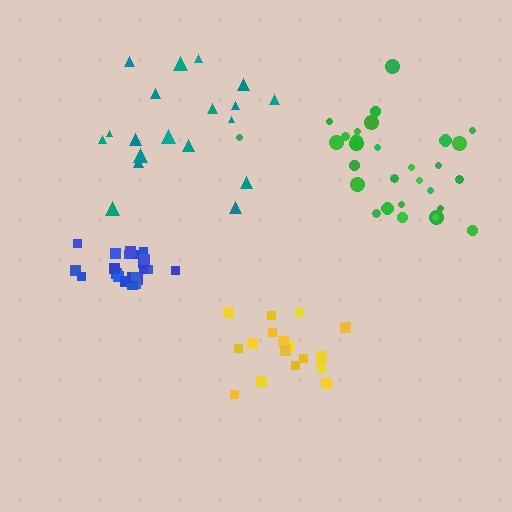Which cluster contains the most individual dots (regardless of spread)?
Green (30).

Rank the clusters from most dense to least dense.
blue, yellow, green, teal.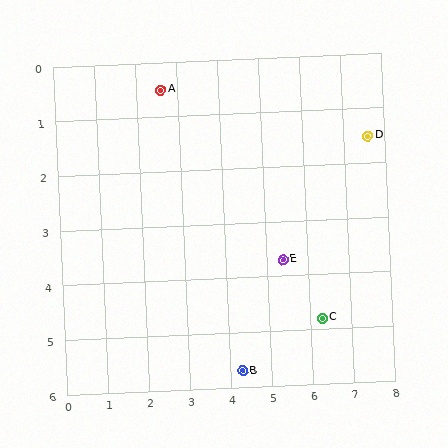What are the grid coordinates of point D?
Point D is at approximately (7.6, 1.5).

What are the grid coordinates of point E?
Point E is at approximately (5.4, 3.7).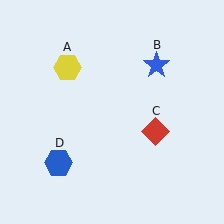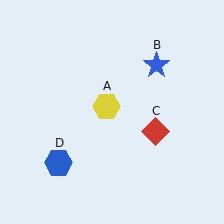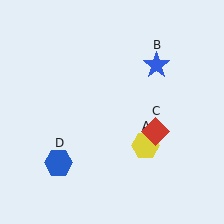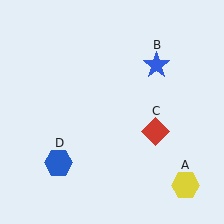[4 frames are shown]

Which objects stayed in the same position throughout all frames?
Blue star (object B) and red diamond (object C) and blue hexagon (object D) remained stationary.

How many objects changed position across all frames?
1 object changed position: yellow hexagon (object A).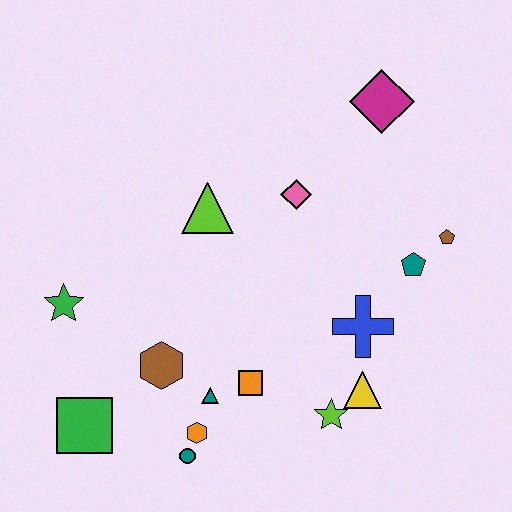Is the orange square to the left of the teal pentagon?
Yes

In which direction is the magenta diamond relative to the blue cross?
The magenta diamond is above the blue cross.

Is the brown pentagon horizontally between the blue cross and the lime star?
No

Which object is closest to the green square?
The brown hexagon is closest to the green square.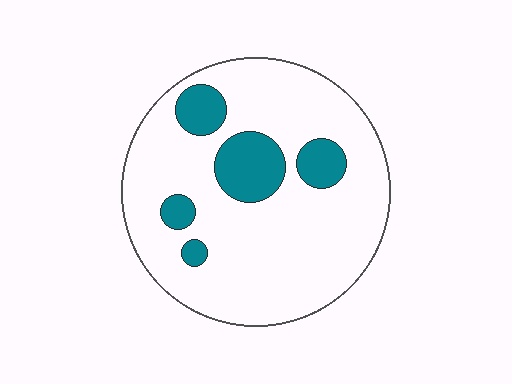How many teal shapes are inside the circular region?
5.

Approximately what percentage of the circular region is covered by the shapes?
Approximately 15%.